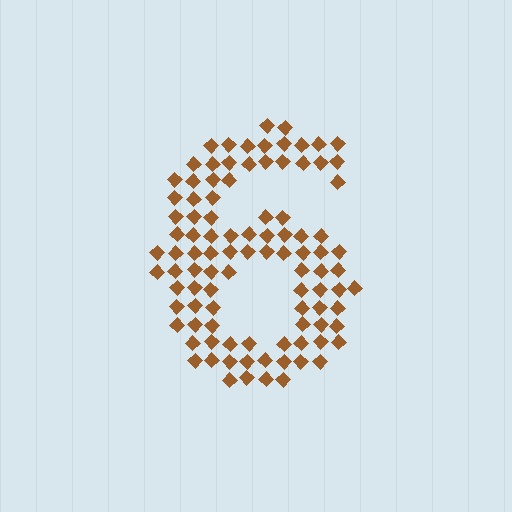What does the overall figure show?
The overall figure shows the digit 6.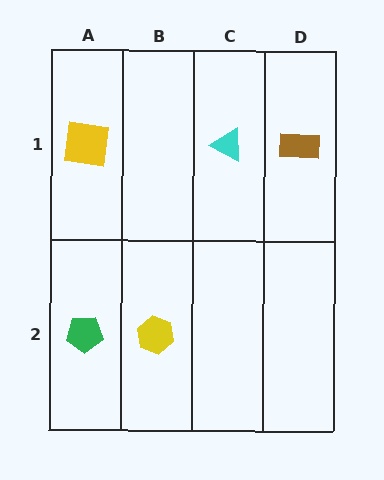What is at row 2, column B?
A yellow hexagon.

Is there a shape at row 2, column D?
No, that cell is empty.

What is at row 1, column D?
A brown rectangle.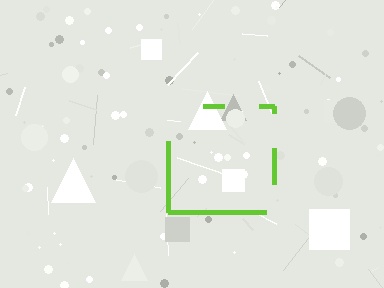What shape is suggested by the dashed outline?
The dashed outline suggests a square.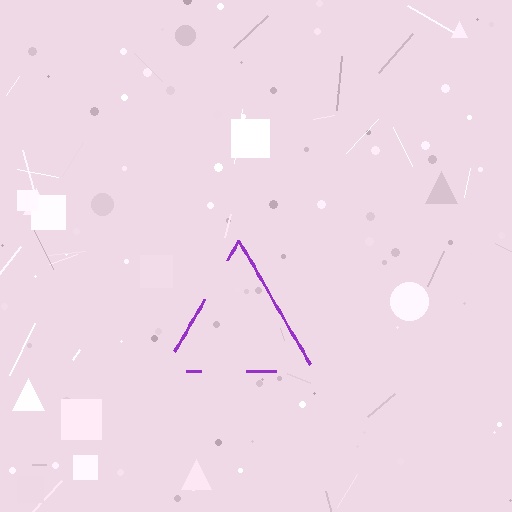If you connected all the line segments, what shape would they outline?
They would outline a triangle.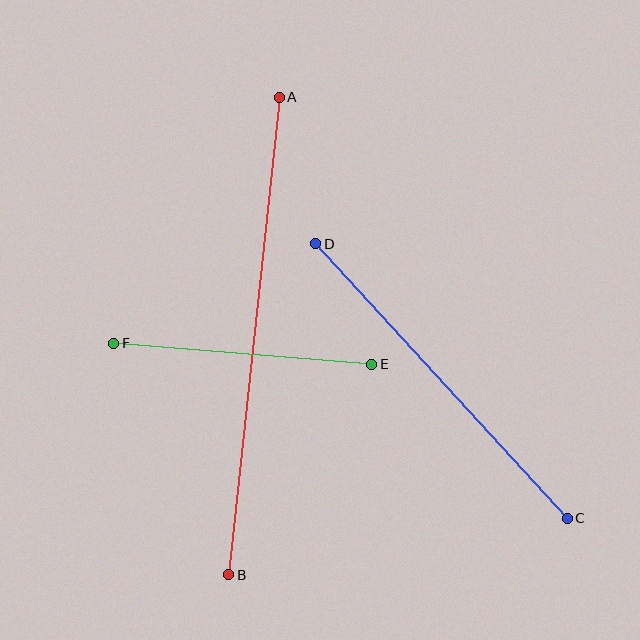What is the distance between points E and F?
The distance is approximately 259 pixels.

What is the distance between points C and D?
The distance is approximately 372 pixels.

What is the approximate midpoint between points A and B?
The midpoint is at approximately (254, 336) pixels.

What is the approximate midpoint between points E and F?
The midpoint is at approximately (243, 354) pixels.